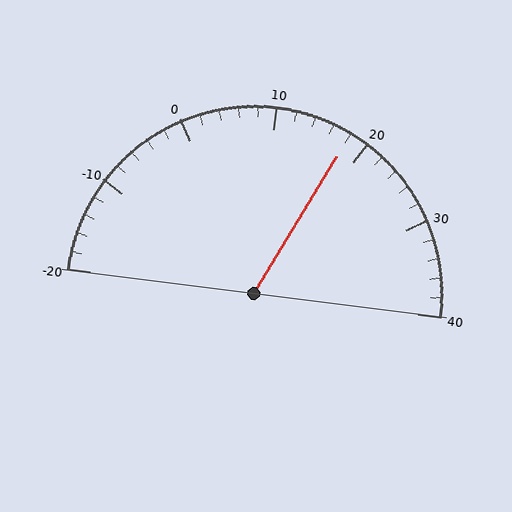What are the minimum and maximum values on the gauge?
The gauge ranges from -20 to 40.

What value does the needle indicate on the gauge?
The needle indicates approximately 18.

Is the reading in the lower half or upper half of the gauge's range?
The reading is in the upper half of the range (-20 to 40).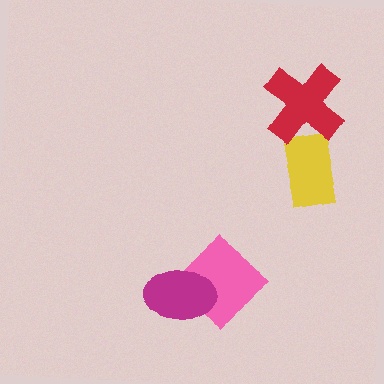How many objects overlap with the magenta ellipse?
1 object overlaps with the magenta ellipse.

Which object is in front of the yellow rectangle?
The red cross is in front of the yellow rectangle.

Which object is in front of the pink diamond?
The magenta ellipse is in front of the pink diamond.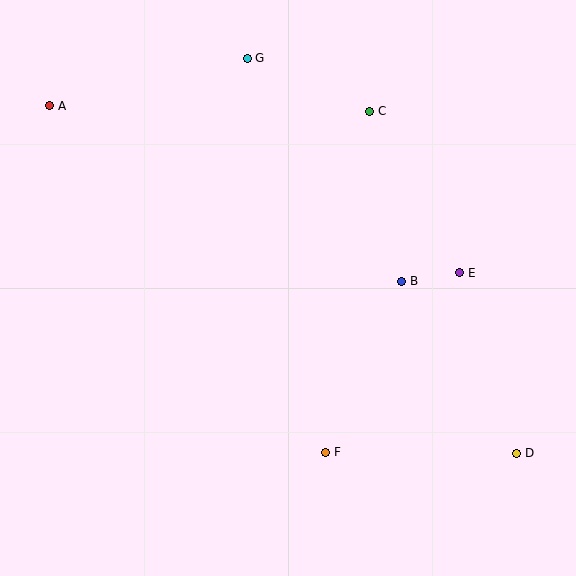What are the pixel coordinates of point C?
Point C is at (370, 111).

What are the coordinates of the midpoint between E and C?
The midpoint between E and C is at (415, 192).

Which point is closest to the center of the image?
Point B at (402, 281) is closest to the center.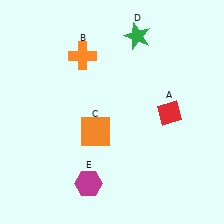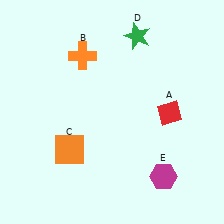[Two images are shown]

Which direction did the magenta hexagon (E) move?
The magenta hexagon (E) moved right.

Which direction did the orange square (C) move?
The orange square (C) moved left.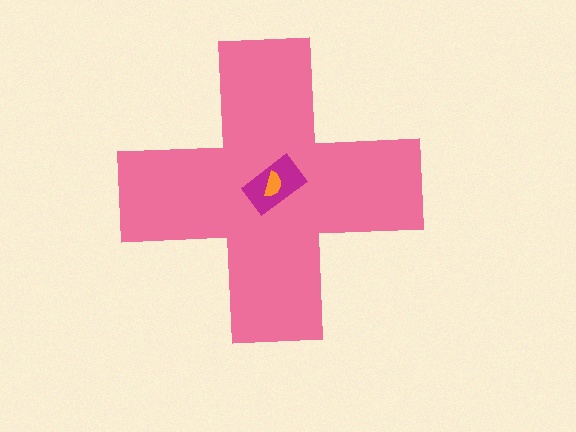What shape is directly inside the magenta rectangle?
The orange semicircle.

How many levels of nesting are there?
3.